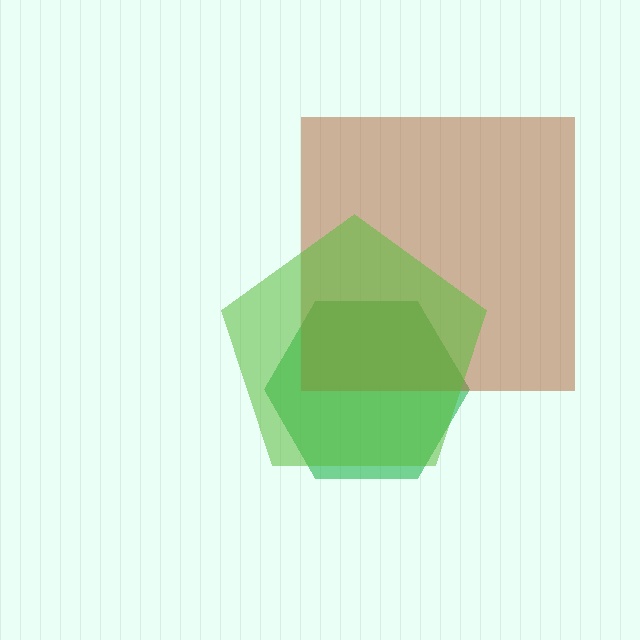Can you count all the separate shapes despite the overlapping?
Yes, there are 3 separate shapes.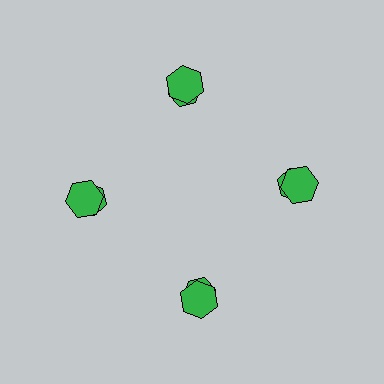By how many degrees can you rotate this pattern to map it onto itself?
The pattern maps onto itself every 90 degrees of rotation.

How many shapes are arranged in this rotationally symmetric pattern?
There are 8 shapes, arranged in 4 groups of 2.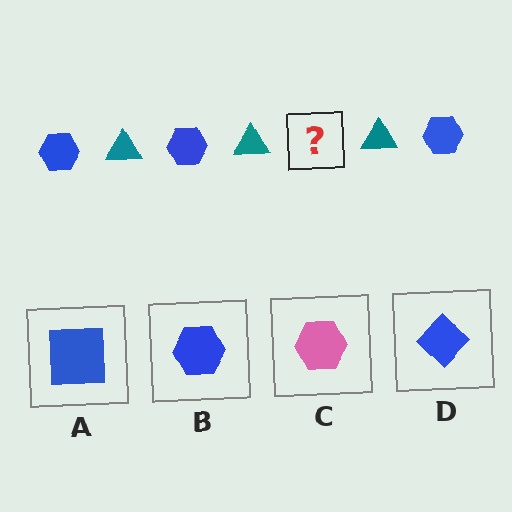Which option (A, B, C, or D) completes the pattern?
B.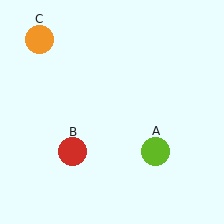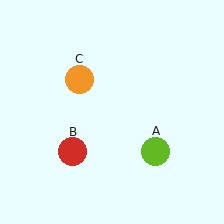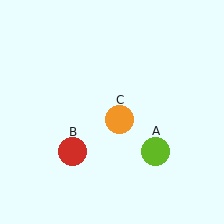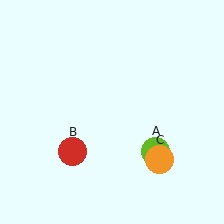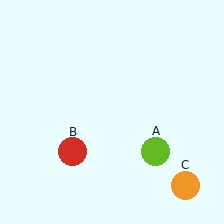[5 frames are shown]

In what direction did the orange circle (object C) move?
The orange circle (object C) moved down and to the right.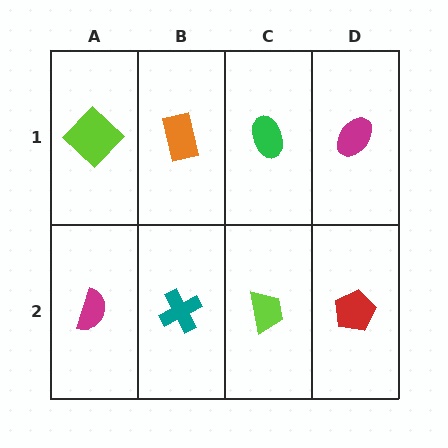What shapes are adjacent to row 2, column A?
A lime diamond (row 1, column A), a teal cross (row 2, column B).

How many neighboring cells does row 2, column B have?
3.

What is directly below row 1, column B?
A teal cross.